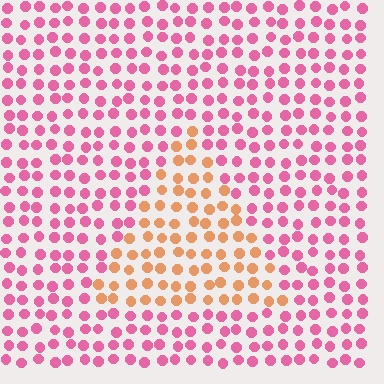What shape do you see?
I see a triangle.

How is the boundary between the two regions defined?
The boundary is defined purely by a slight shift in hue (about 53 degrees). Spacing, size, and orientation are identical on both sides.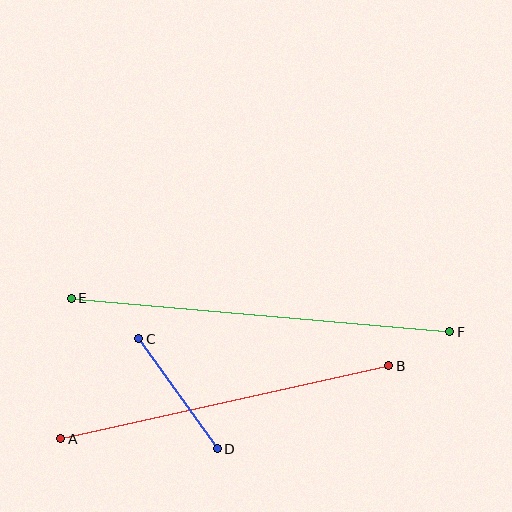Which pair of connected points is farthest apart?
Points E and F are farthest apart.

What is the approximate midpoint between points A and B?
The midpoint is at approximately (225, 402) pixels.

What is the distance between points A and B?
The distance is approximately 336 pixels.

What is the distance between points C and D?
The distance is approximately 135 pixels.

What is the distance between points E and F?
The distance is approximately 380 pixels.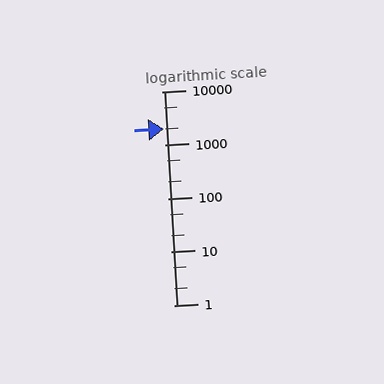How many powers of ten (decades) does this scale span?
The scale spans 4 decades, from 1 to 10000.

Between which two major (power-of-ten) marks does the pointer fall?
The pointer is between 1000 and 10000.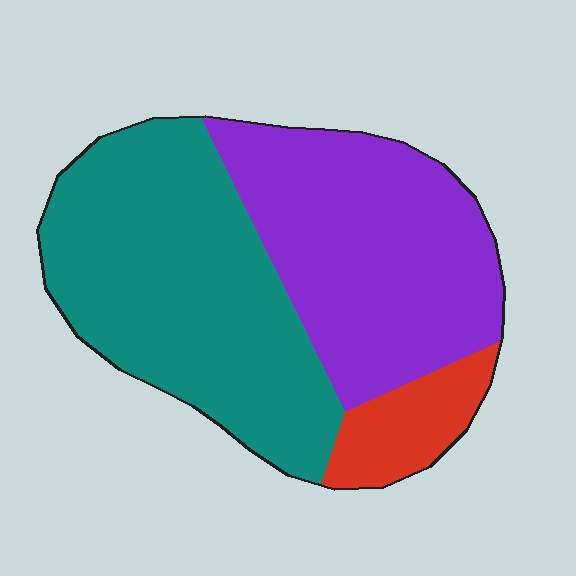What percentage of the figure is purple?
Purple takes up between a third and a half of the figure.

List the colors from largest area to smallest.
From largest to smallest: teal, purple, red.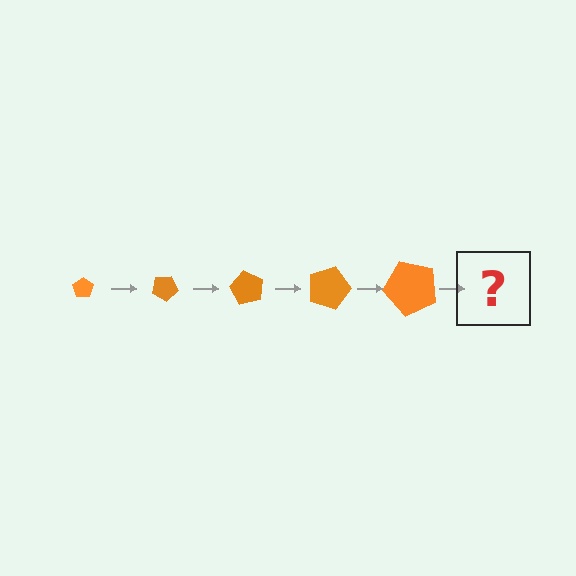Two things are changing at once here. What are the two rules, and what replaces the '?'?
The two rules are that the pentagon grows larger each step and it rotates 30 degrees each step. The '?' should be a pentagon, larger than the previous one and rotated 150 degrees from the start.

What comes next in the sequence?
The next element should be a pentagon, larger than the previous one and rotated 150 degrees from the start.